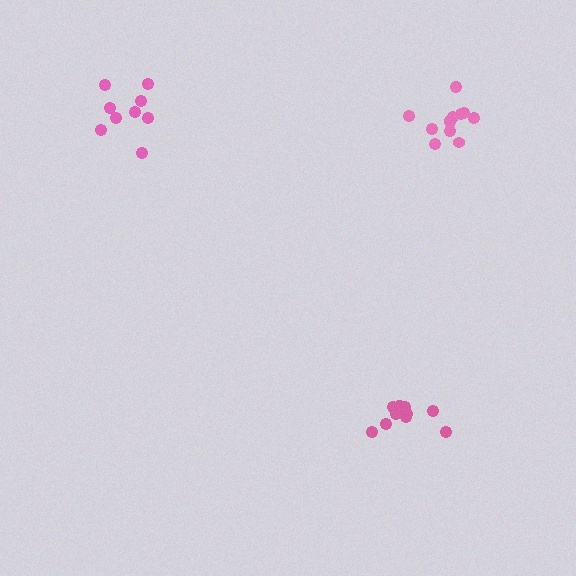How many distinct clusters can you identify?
There are 3 distinct clusters.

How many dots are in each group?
Group 1: 12 dots, Group 2: 10 dots, Group 3: 9 dots (31 total).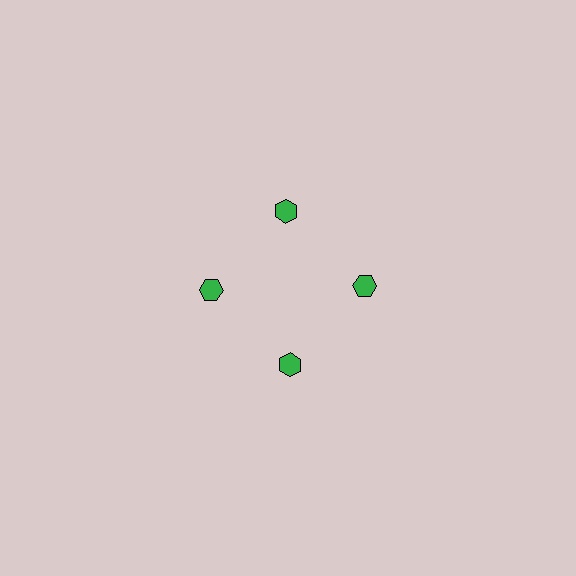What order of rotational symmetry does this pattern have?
This pattern has 4-fold rotational symmetry.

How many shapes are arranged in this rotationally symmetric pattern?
There are 4 shapes, arranged in 4 groups of 1.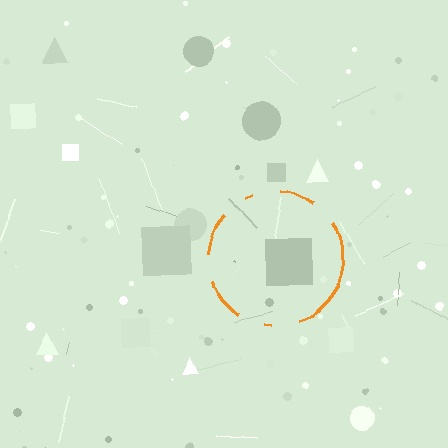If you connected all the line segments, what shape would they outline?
They would outline a circle.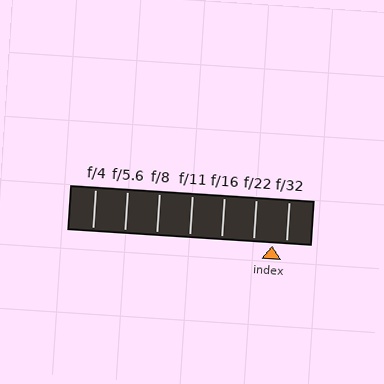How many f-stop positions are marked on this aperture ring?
There are 7 f-stop positions marked.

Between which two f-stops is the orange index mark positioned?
The index mark is between f/22 and f/32.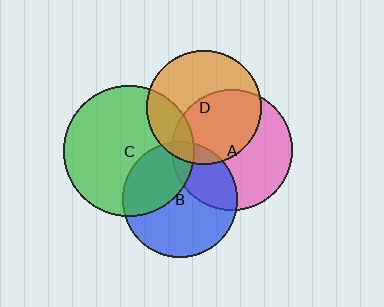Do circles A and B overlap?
Yes.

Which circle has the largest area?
Circle C (green).